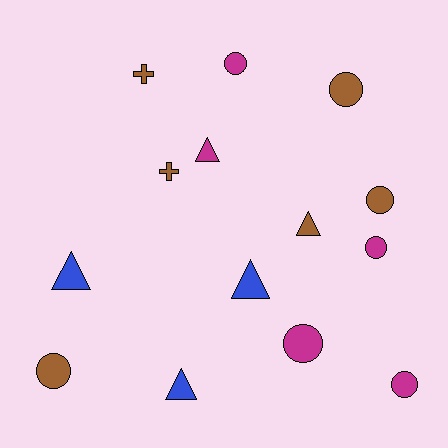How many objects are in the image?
There are 14 objects.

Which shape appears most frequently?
Circle, with 7 objects.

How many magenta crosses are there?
There are no magenta crosses.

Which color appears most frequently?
Brown, with 6 objects.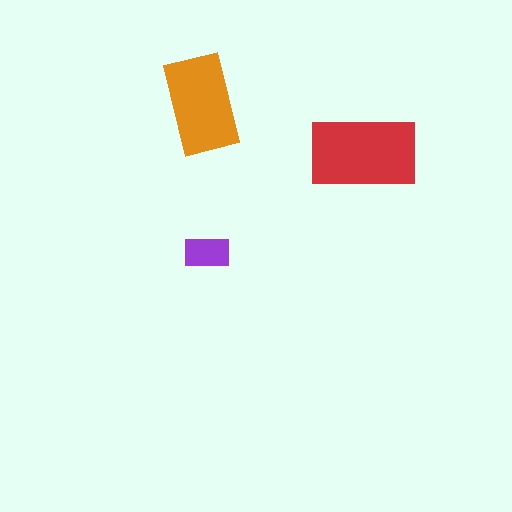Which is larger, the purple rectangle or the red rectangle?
The red one.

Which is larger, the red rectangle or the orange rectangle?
The red one.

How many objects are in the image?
There are 3 objects in the image.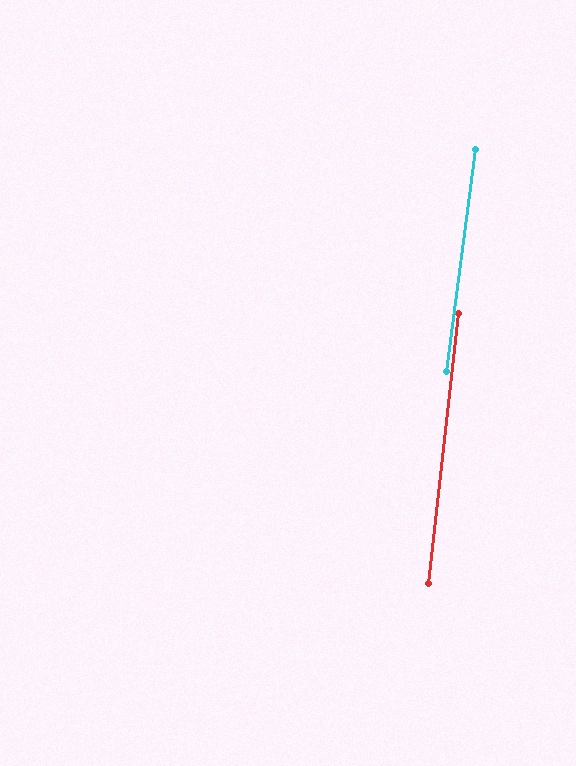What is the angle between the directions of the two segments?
Approximately 1 degree.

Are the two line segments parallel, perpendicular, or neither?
Parallel — their directions differ by only 1.3°.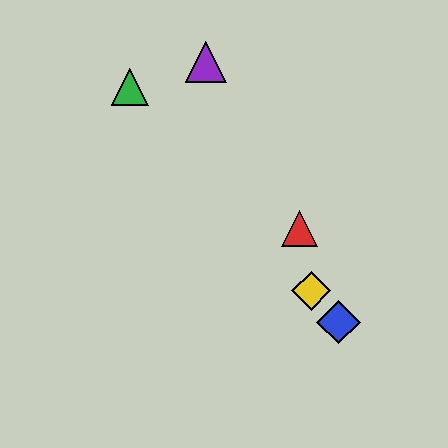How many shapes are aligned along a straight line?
3 shapes (the blue diamond, the green triangle, the yellow diamond) are aligned along a straight line.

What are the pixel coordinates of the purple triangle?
The purple triangle is at (206, 62).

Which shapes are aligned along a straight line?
The blue diamond, the green triangle, the yellow diamond are aligned along a straight line.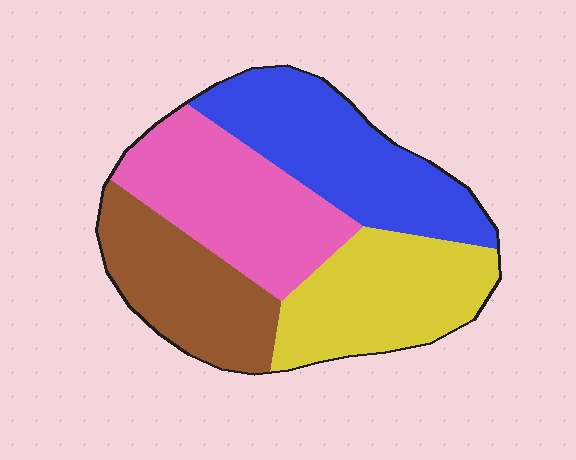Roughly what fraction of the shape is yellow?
Yellow takes up about one quarter (1/4) of the shape.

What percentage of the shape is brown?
Brown takes up about one fifth (1/5) of the shape.